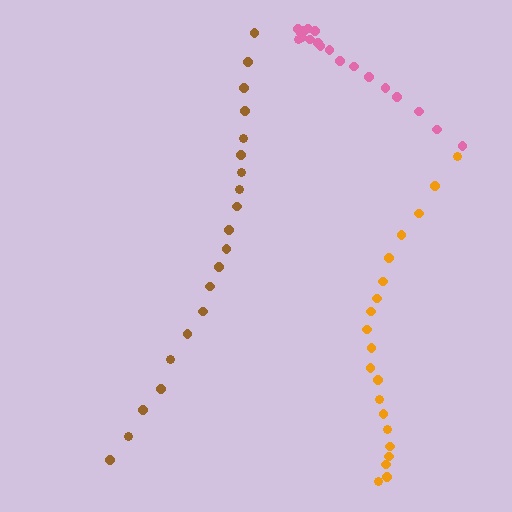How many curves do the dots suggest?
There are 3 distinct paths.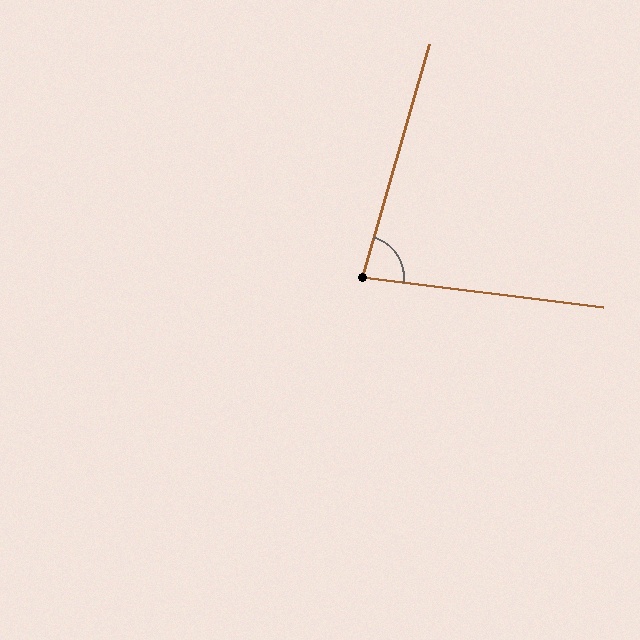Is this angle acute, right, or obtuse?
It is acute.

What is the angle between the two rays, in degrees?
Approximately 81 degrees.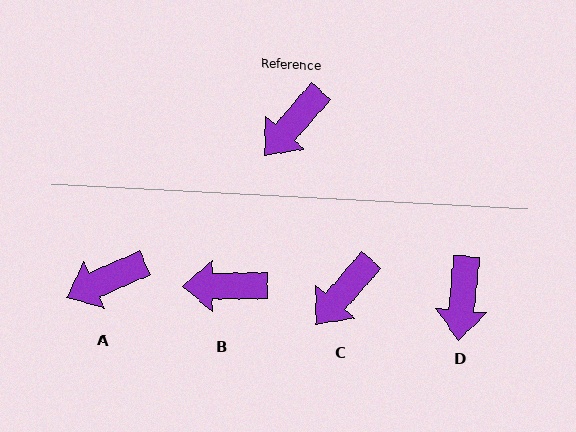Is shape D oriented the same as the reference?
No, it is off by about 36 degrees.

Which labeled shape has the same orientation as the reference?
C.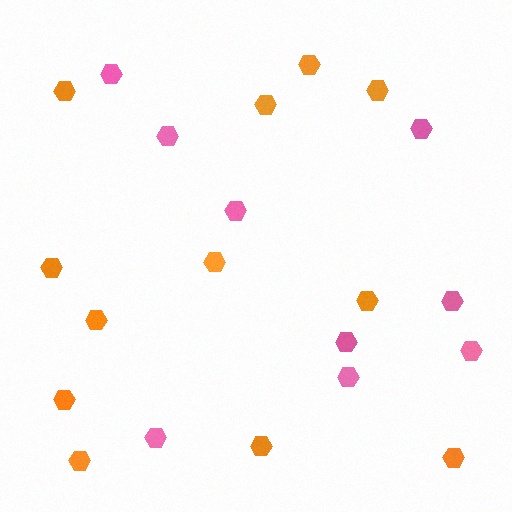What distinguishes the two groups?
There are 2 groups: one group of orange hexagons (12) and one group of pink hexagons (9).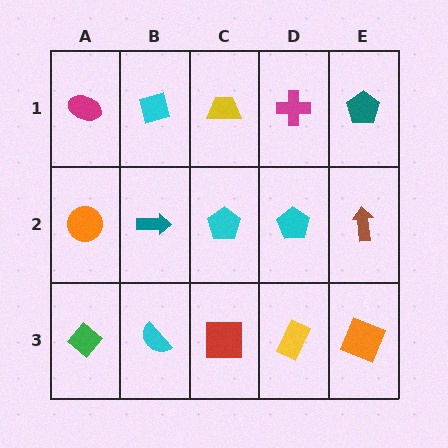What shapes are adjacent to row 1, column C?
A cyan pentagon (row 2, column C), a cyan diamond (row 1, column B), a magenta cross (row 1, column D).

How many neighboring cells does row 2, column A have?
3.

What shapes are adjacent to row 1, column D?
A cyan pentagon (row 2, column D), a yellow trapezoid (row 1, column C), a teal pentagon (row 1, column E).